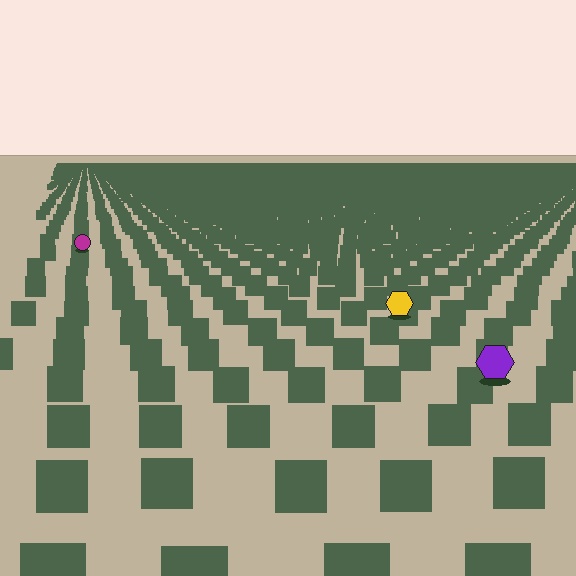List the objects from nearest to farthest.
From nearest to farthest: the purple hexagon, the yellow hexagon, the magenta circle.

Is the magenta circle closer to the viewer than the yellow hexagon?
No. The yellow hexagon is closer — you can tell from the texture gradient: the ground texture is coarser near it.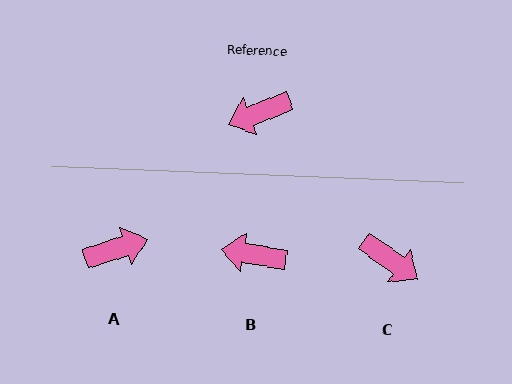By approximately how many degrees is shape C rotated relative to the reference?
Approximately 124 degrees counter-clockwise.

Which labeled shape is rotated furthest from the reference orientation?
A, about 177 degrees away.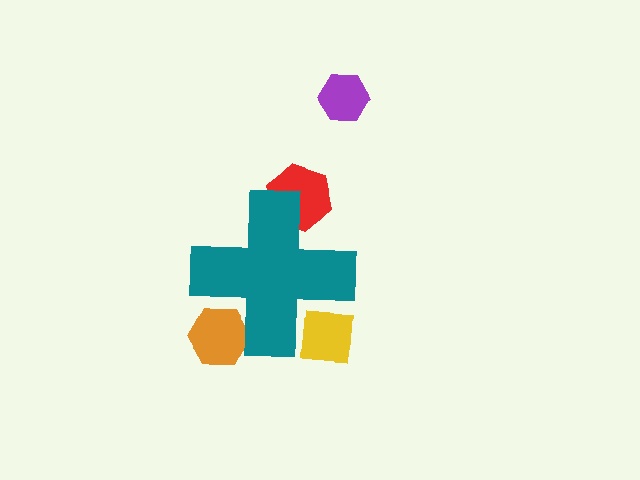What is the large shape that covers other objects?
A teal cross.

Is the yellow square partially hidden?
Yes, the yellow square is partially hidden behind the teal cross.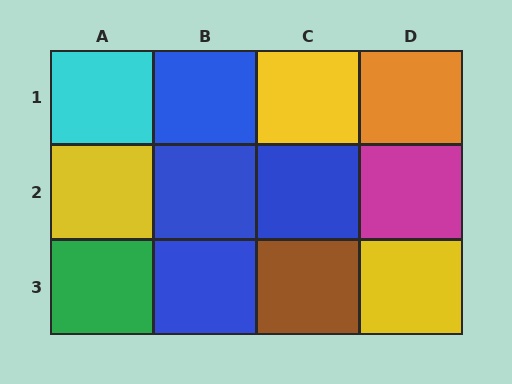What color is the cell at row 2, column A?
Yellow.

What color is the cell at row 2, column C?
Blue.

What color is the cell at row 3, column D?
Yellow.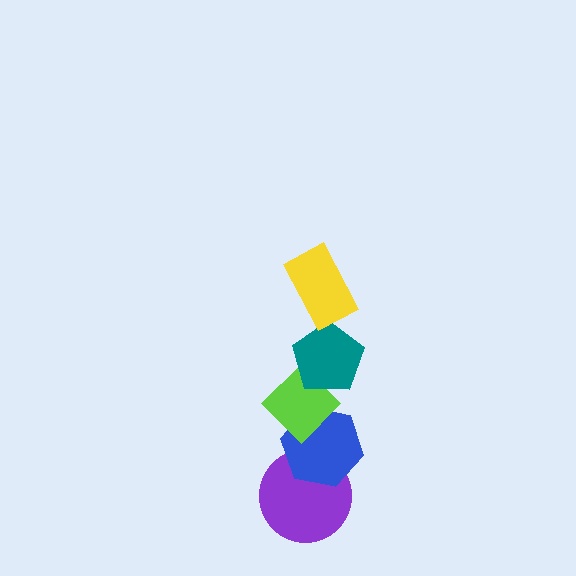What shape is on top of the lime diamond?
The teal pentagon is on top of the lime diamond.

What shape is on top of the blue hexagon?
The lime diamond is on top of the blue hexagon.